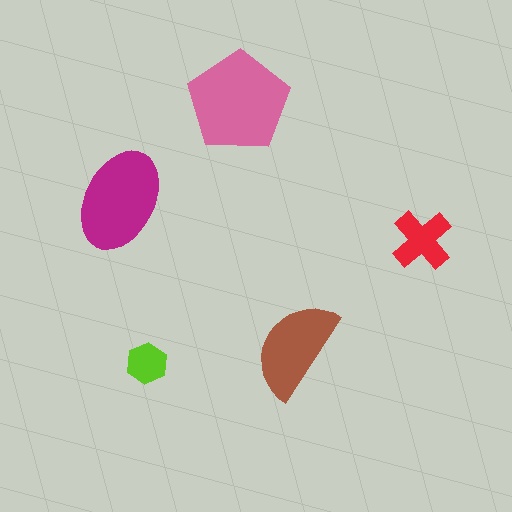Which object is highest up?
The pink pentagon is topmost.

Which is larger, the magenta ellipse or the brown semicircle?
The magenta ellipse.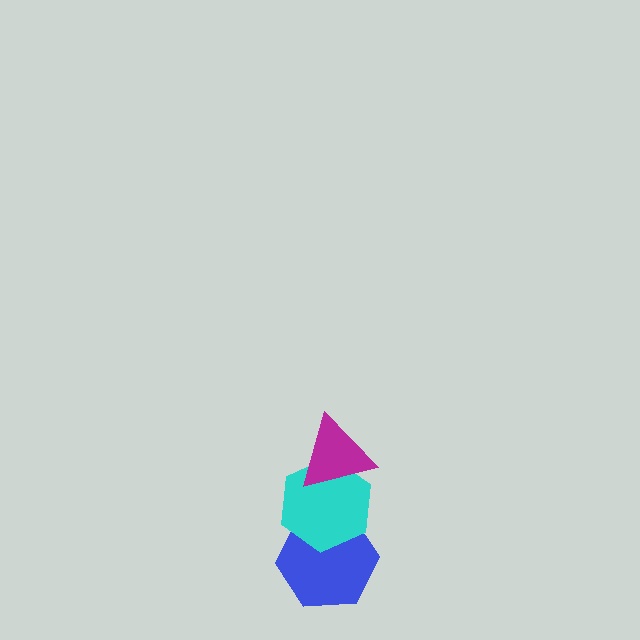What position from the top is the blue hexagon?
The blue hexagon is 3rd from the top.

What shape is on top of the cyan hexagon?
The magenta triangle is on top of the cyan hexagon.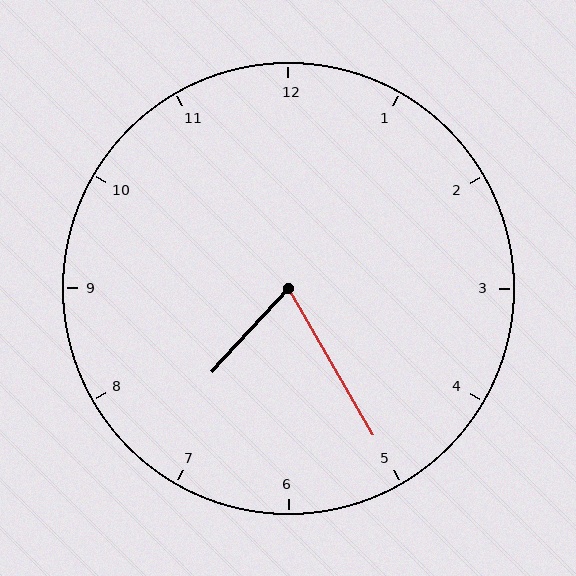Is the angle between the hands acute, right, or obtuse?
It is acute.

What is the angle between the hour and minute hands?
Approximately 72 degrees.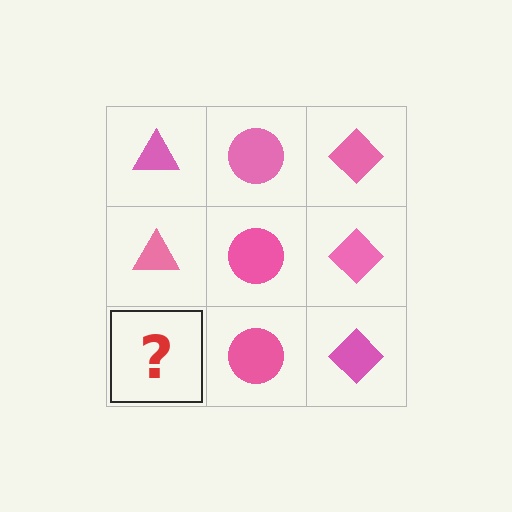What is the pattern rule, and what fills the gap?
The rule is that each column has a consistent shape. The gap should be filled with a pink triangle.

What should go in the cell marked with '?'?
The missing cell should contain a pink triangle.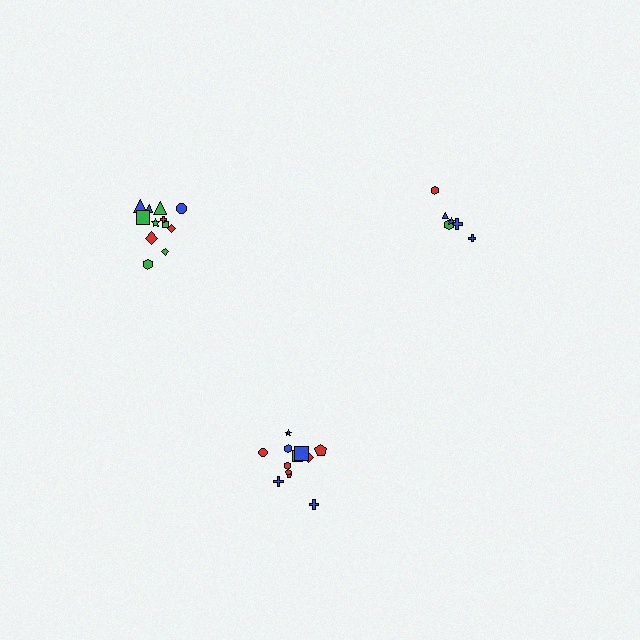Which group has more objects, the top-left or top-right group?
The top-left group.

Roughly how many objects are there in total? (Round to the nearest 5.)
Roughly 30 objects in total.